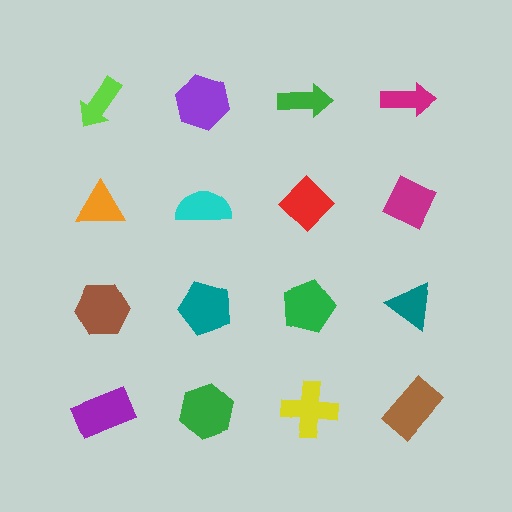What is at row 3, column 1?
A brown hexagon.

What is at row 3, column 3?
A green pentagon.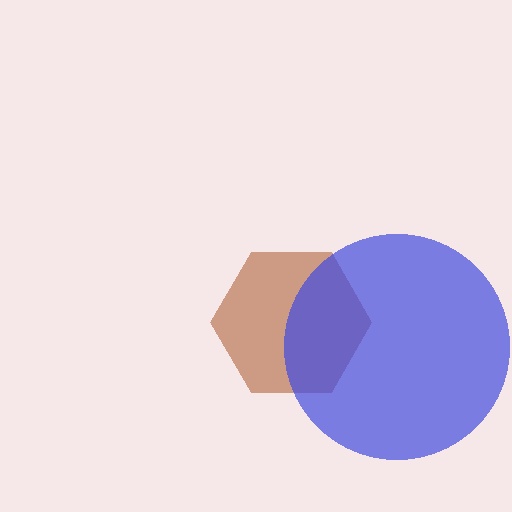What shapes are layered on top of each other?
The layered shapes are: a brown hexagon, a blue circle.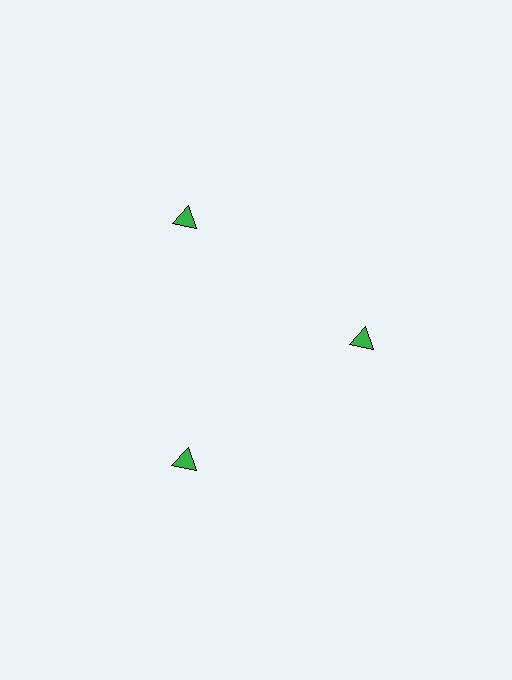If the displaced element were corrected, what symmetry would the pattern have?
It would have 3-fold rotational symmetry — the pattern would map onto itself every 120 degrees.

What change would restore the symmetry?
The symmetry would be restored by moving it outward, back onto the ring so that all 3 triangles sit at equal angles and equal distance from the center.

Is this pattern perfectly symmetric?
No. The 3 green triangles are arranged in a ring, but one element near the 3 o'clock position is pulled inward toward the center, breaking the 3-fold rotational symmetry.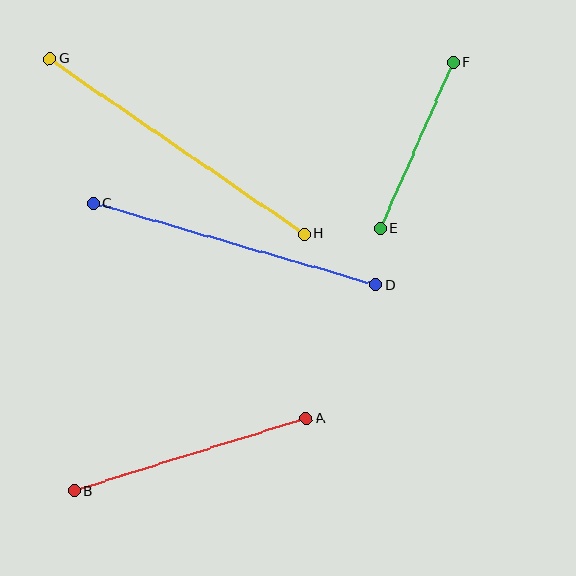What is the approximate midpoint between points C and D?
The midpoint is at approximately (235, 244) pixels.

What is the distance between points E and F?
The distance is approximately 182 pixels.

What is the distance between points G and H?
The distance is approximately 309 pixels.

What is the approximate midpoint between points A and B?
The midpoint is at approximately (190, 455) pixels.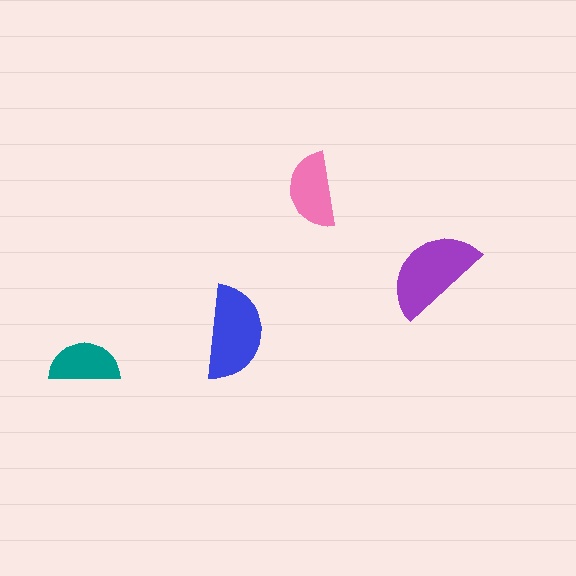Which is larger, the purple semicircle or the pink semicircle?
The purple one.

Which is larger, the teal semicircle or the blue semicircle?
The blue one.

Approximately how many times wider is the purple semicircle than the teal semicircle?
About 1.5 times wider.